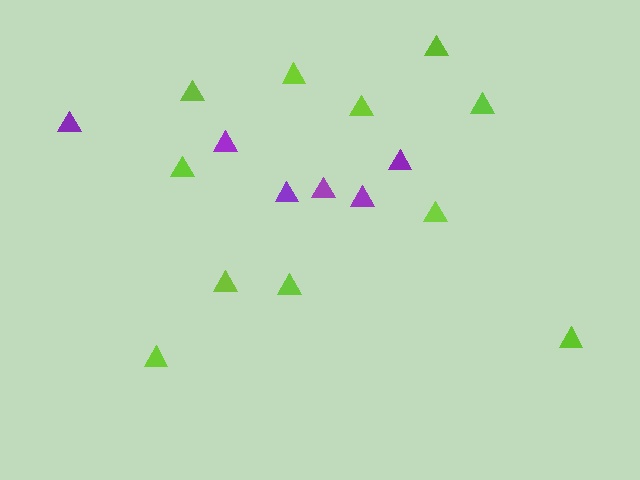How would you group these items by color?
There are 2 groups: one group of purple triangles (6) and one group of lime triangles (11).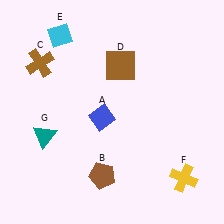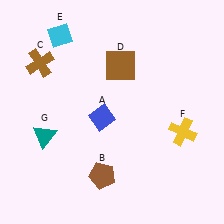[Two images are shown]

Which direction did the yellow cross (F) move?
The yellow cross (F) moved up.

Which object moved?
The yellow cross (F) moved up.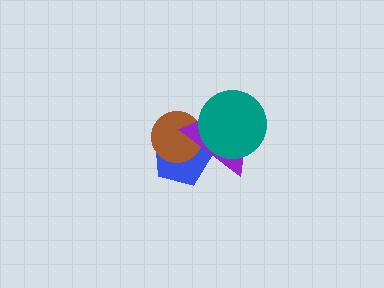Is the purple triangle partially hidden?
Yes, it is partially covered by another shape.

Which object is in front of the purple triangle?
The teal circle is in front of the purple triangle.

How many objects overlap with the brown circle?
2 objects overlap with the brown circle.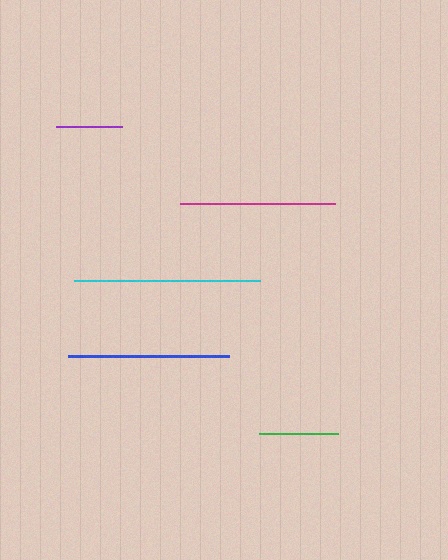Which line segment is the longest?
The cyan line is the longest at approximately 186 pixels.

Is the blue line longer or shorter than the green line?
The blue line is longer than the green line.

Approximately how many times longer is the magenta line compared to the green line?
The magenta line is approximately 2.0 times the length of the green line.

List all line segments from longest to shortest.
From longest to shortest: cyan, blue, magenta, green, purple.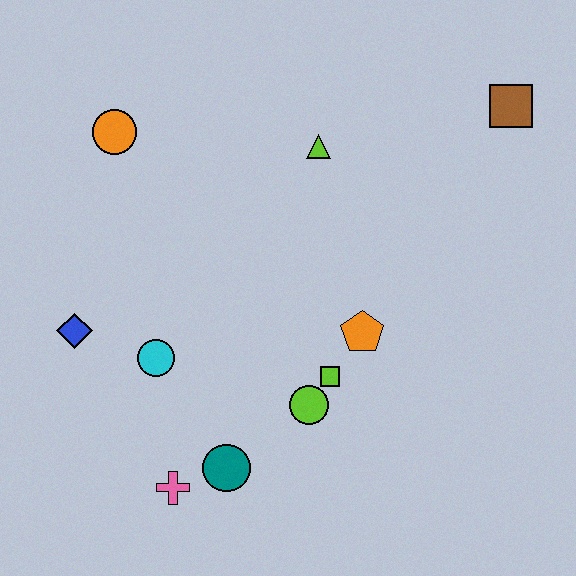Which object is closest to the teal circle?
The pink cross is closest to the teal circle.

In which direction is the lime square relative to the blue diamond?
The lime square is to the right of the blue diamond.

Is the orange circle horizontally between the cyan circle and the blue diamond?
Yes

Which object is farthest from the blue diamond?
The brown square is farthest from the blue diamond.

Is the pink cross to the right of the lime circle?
No